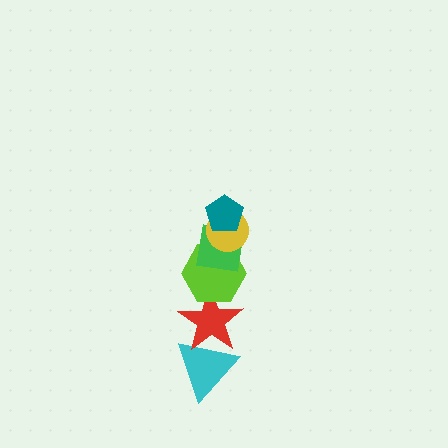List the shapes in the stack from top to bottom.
From top to bottom: the teal pentagon, the yellow circle, the green square, the lime hexagon, the red star, the cyan triangle.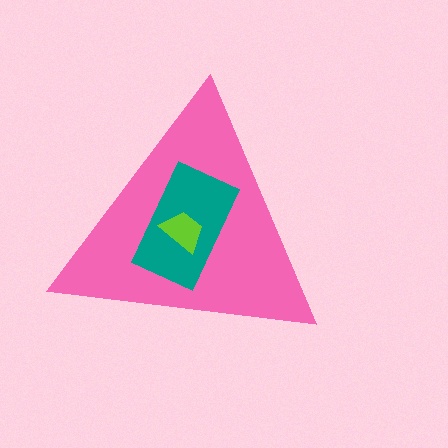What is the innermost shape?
The lime trapezoid.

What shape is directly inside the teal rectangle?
The lime trapezoid.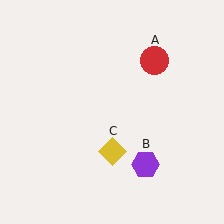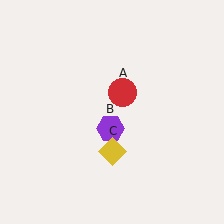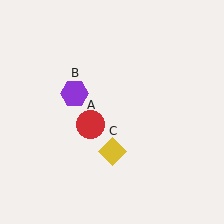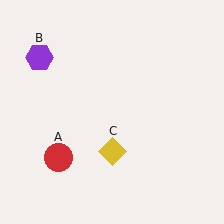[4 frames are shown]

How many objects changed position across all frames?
2 objects changed position: red circle (object A), purple hexagon (object B).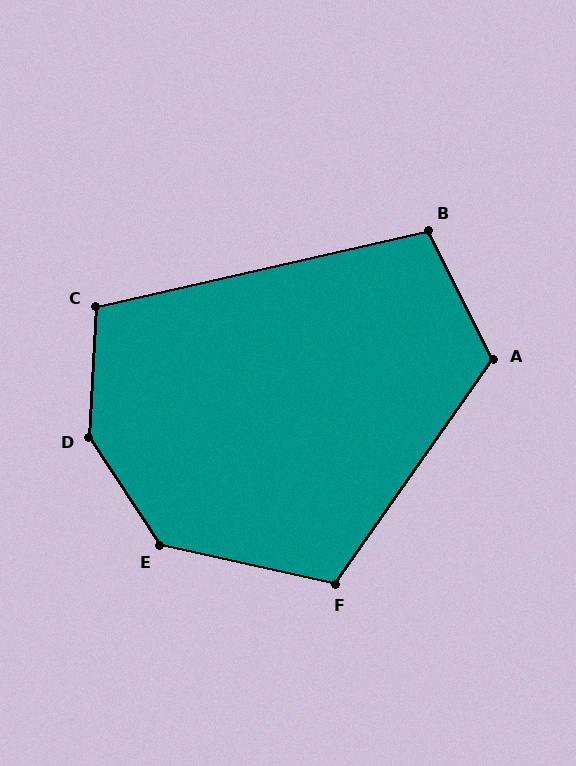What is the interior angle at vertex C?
Approximately 106 degrees (obtuse).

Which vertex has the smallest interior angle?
B, at approximately 104 degrees.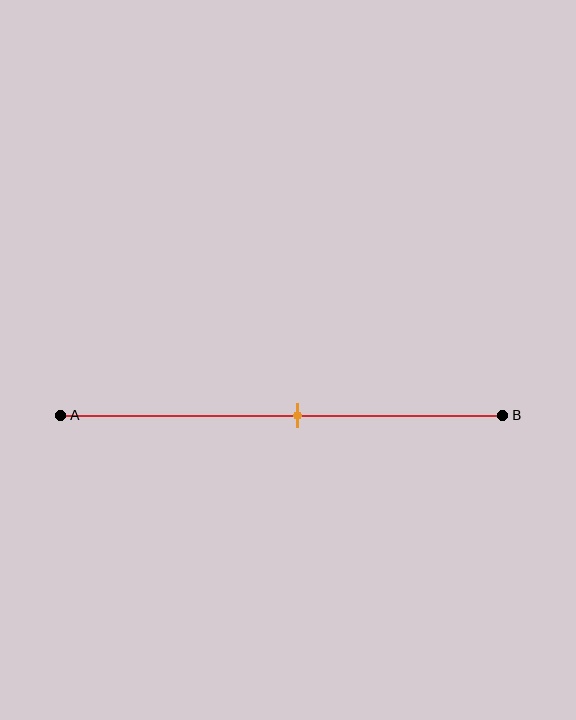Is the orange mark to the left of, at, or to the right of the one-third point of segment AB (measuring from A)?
The orange mark is to the right of the one-third point of segment AB.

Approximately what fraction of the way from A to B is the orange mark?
The orange mark is approximately 55% of the way from A to B.